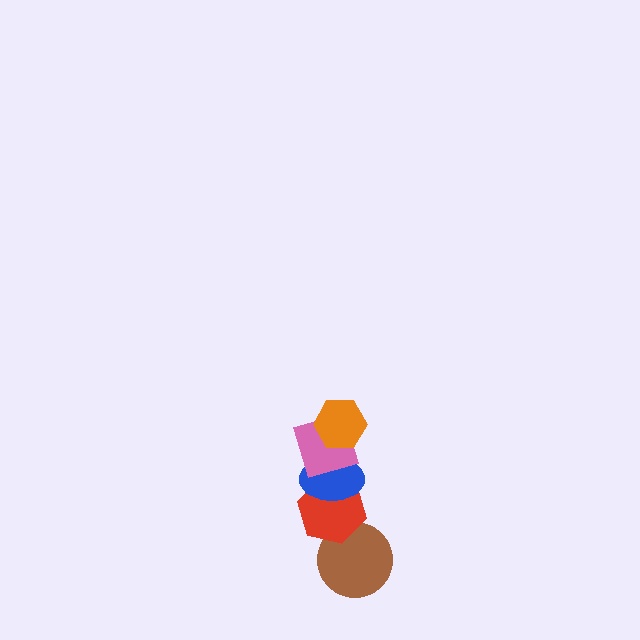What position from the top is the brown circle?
The brown circle is 5th from the top.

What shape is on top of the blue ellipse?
The pink square is on top of the blue ellipse.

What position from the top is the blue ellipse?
The blue ellipse is 3rd from the top.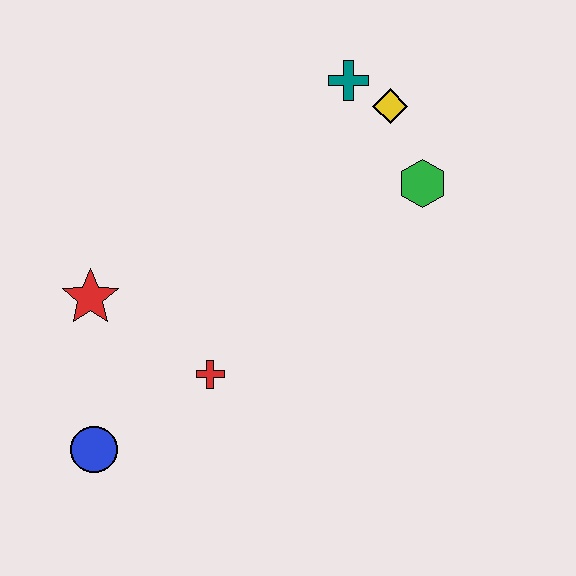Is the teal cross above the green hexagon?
Yes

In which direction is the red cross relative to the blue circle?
The red cross is to the right of the blue circle.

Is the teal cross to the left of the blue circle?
No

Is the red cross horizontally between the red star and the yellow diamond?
Yes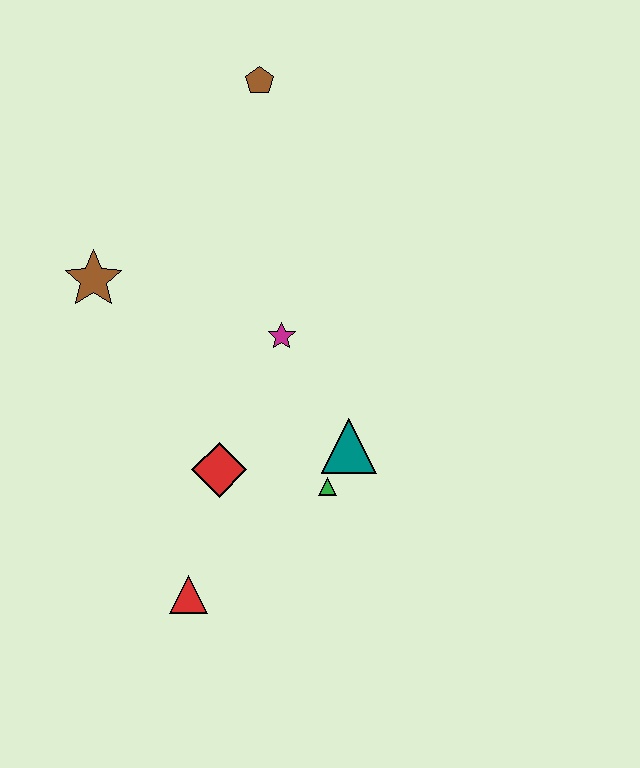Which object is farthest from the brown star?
The red triangle is farthest from the brown star.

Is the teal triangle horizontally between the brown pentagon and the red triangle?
No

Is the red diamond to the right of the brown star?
Yes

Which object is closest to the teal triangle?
The green triangle is closest to the teal triangle.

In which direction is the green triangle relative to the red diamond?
The green triangle is to the right of the red diamond.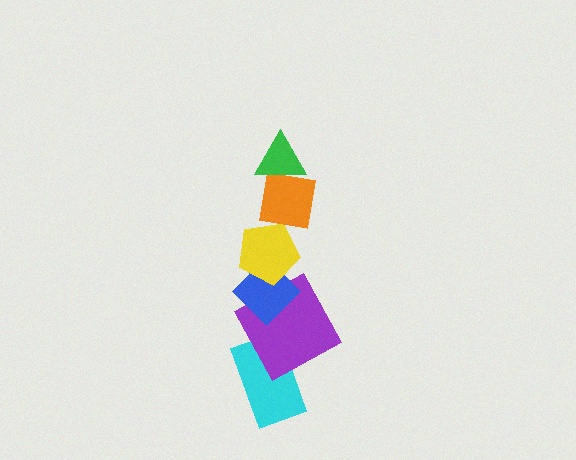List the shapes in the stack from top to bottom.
From top to bottom: the green triangle, the orange square, the yellow pentagon, the blue diamond, the purple square, the cyan rectangle.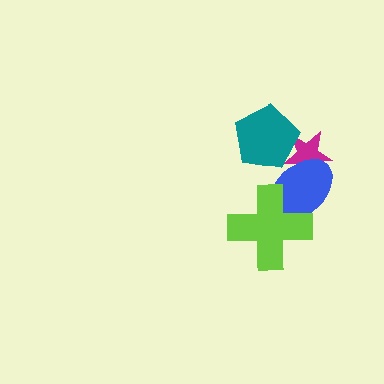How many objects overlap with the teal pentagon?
2 objects overlap with the teal pentagon.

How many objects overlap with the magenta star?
2 objects overlap with the magenta star.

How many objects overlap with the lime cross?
1 object overlaps with the lime cross.